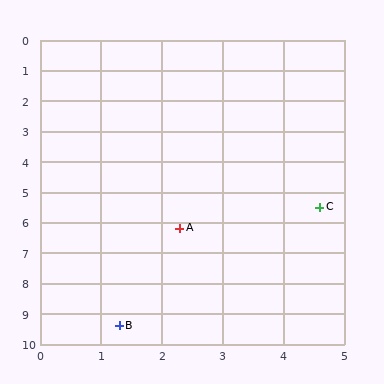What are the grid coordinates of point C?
Point C is at approximately (4.6, 5.5).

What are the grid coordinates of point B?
Point B is at approximately (1.3, 9.4).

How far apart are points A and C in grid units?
Points A and C are about 2.4 grid units apart.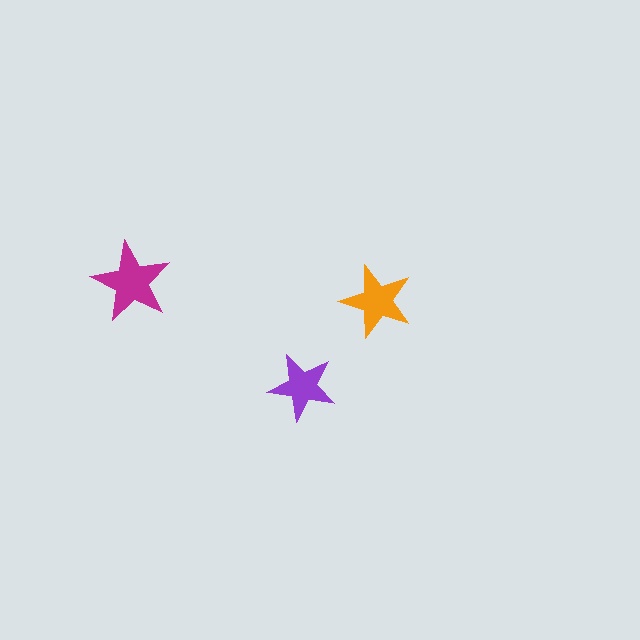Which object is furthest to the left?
The magenta star is leftmost.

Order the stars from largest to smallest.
the magenta one, the orange one, the purple one.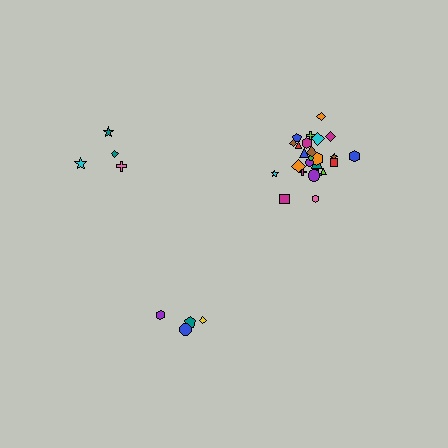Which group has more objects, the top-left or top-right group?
The top-right group.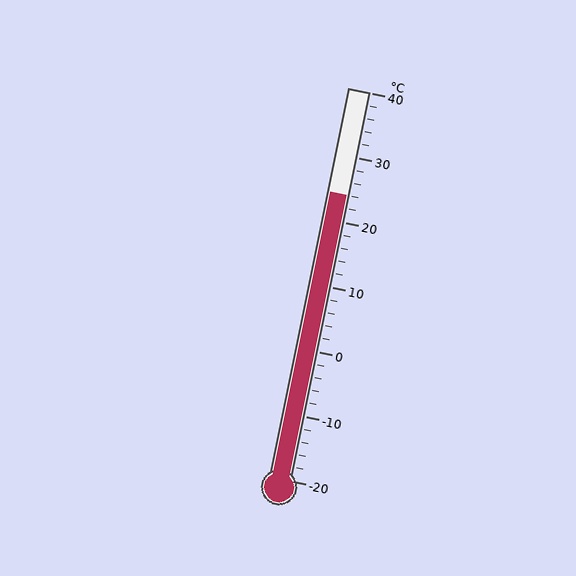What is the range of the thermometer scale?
The thermometer scale ranges from -20°C to 40°C.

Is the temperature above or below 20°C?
The temperature is above 20°C.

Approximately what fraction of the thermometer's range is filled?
The thermometer is filled to approximately 75% of its range.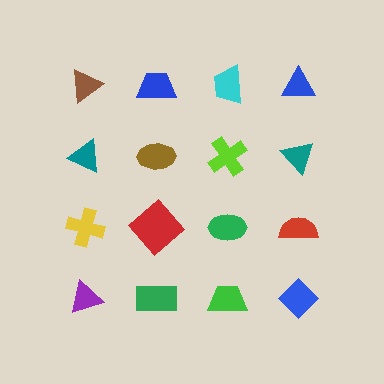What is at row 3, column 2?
A red diamond.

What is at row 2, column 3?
A lime cross.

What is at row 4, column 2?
A green rectangle.